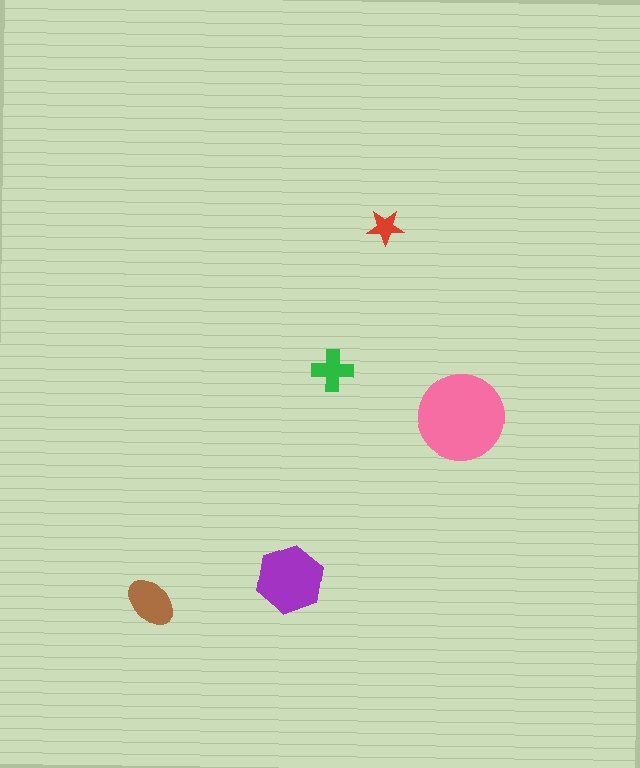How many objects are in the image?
There are 5 objects in the image.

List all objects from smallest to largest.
The red star, the green cross, the brown ellipse, the purple hexagon, the pink circle.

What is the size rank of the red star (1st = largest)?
5th.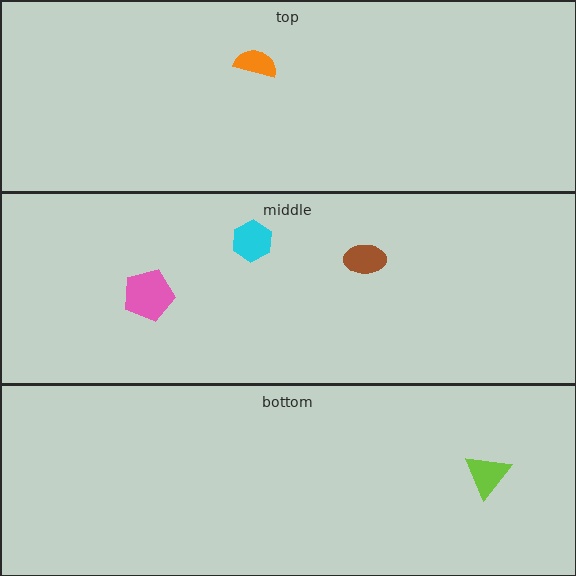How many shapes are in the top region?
1.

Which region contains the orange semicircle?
The top region.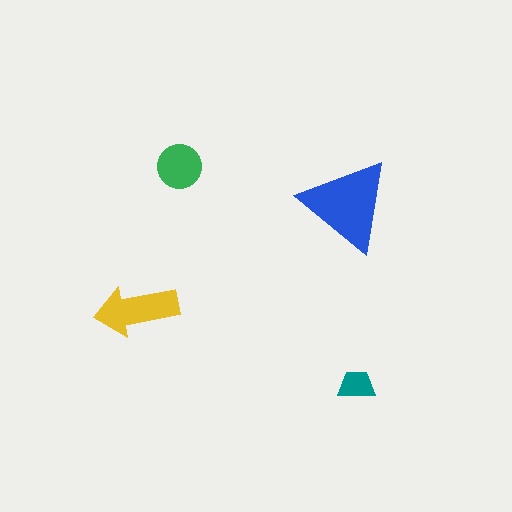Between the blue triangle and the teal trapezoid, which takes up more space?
The blue triangle.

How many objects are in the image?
There are 4 objects in the image.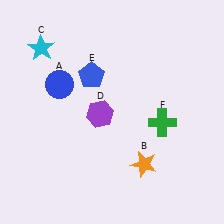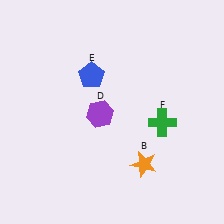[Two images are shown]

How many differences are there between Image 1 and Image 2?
There are 2 differences between the two images.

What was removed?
The cyan star (C), the blue circle (A) were removed in Image 2.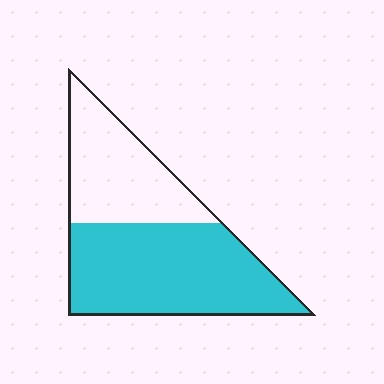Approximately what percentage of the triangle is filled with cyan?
Approximately 60%.